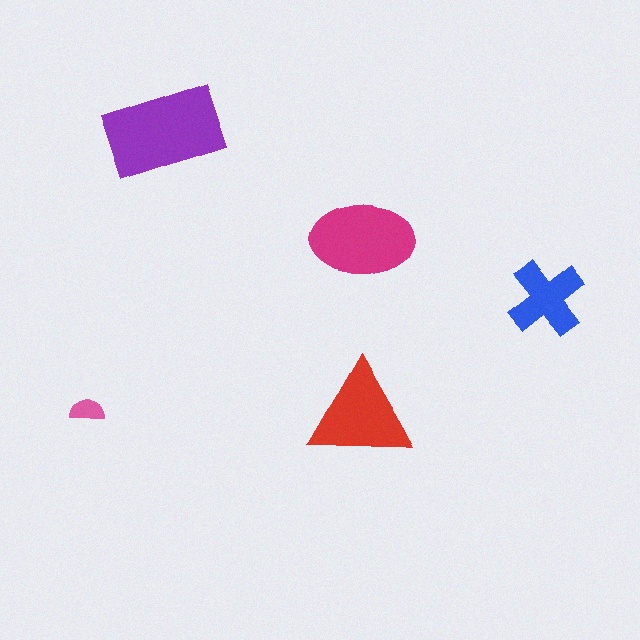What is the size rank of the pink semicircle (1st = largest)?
5th.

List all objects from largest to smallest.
The purple rectangle, the magenta ellipse, the red triangle, the blue cross, the pink semicircle.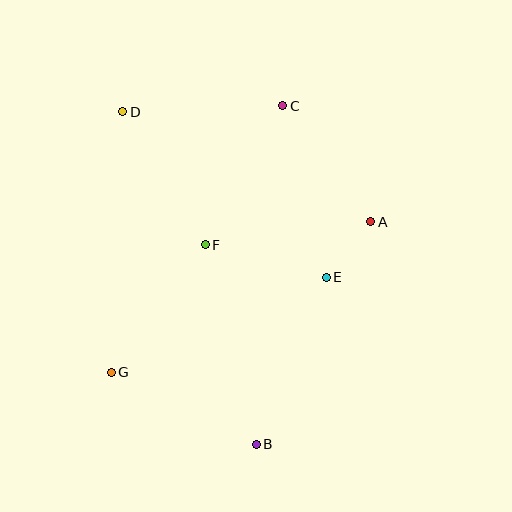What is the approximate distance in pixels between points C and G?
The distance between C and G is approximately 317 pixels.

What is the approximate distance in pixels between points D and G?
The distance between D and G is approximately 261 pixels.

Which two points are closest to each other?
Points A and E are closest to each other.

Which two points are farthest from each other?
Points B and D are farthest from each other.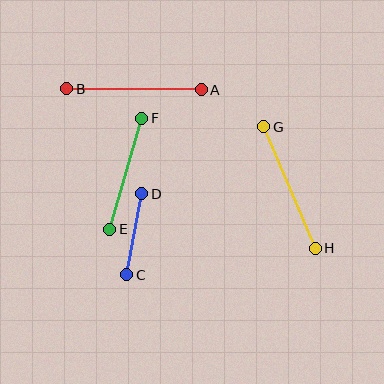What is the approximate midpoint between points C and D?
The midpoint is at approximately (134, 234) pixels.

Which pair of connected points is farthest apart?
Points A and B are farthest apart.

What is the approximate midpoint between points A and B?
The midpoint is at approximately (134, 89) pixels.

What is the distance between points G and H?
The distance is approximately 132 pixels.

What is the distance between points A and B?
The distance is approximately 134 pixels.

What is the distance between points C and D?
The distance is approximately 83 pixels.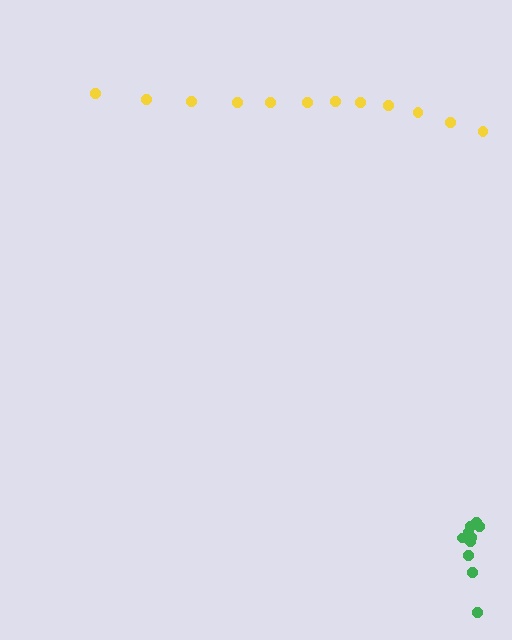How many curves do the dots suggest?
There are 2 distinct paths.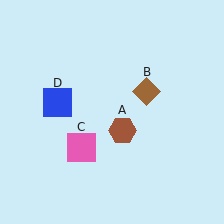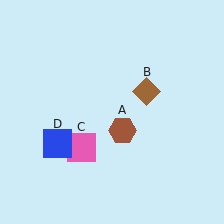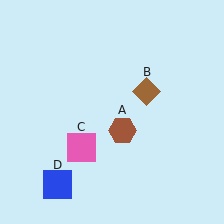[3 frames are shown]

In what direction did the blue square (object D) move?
The blue square (object D) moved down.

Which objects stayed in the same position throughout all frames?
Brown hexagon (object A) and brown diamond (object B) and pink square (object C) remained stationary.